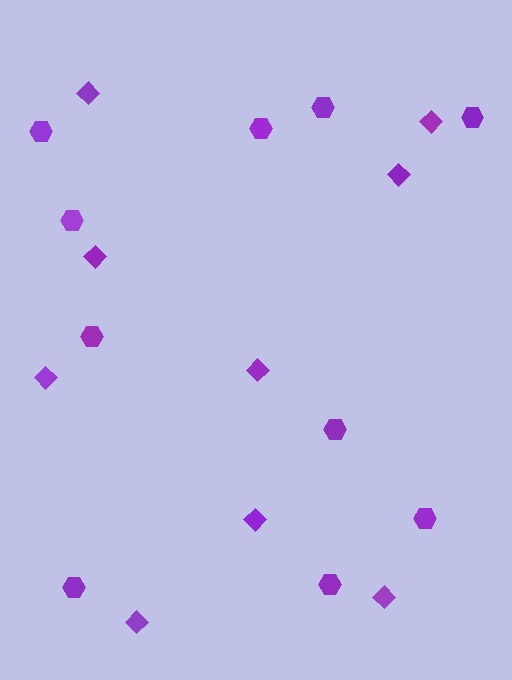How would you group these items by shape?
There are 2 groups: one group of hexagons (10) and one group of diamonds (9).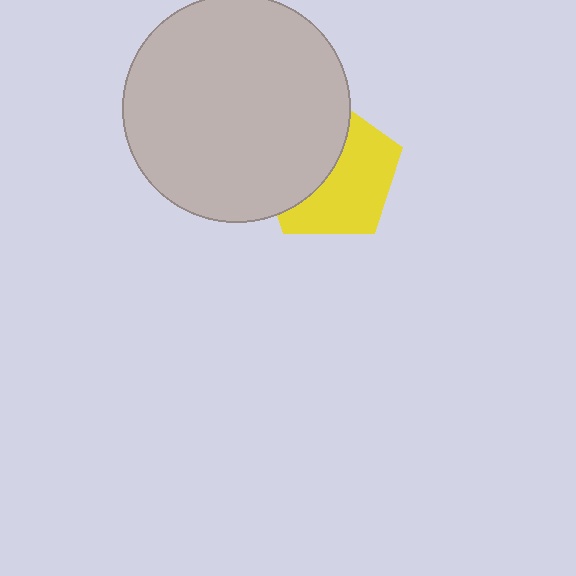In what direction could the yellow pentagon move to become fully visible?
The yellow pentagon could move right. That would shift it out from behind the light gray circle entirely.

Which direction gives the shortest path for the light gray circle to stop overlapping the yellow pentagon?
Moving left gives the shortest separation.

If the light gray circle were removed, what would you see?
You would see the complete yellow pentagon.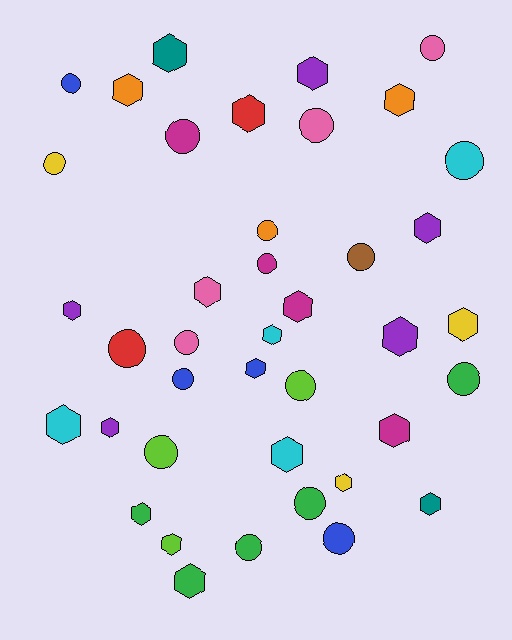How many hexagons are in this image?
There are 22 hexagons.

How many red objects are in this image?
There are 2 red objects.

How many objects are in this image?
There are 40 objects.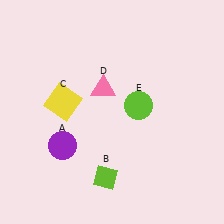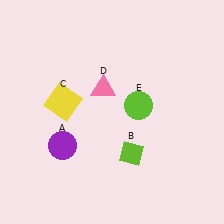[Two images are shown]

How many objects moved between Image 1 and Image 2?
1 object moved between the two images.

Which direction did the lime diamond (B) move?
The lime diamond (B) moved right.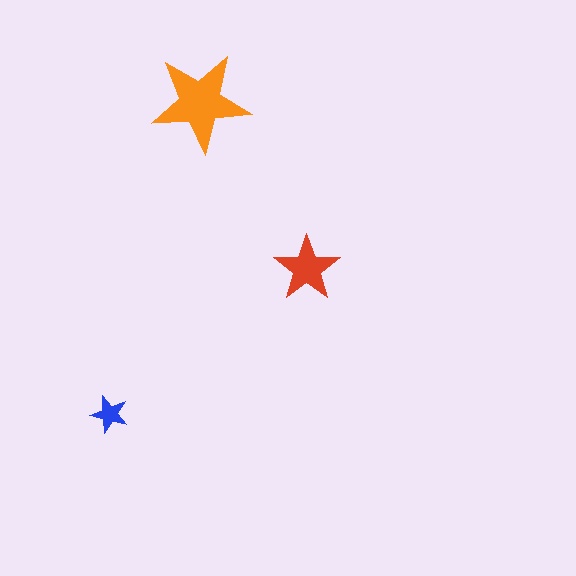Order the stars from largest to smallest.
the orange one, the red one, the blue one.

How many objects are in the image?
There are 3 objects in the image.